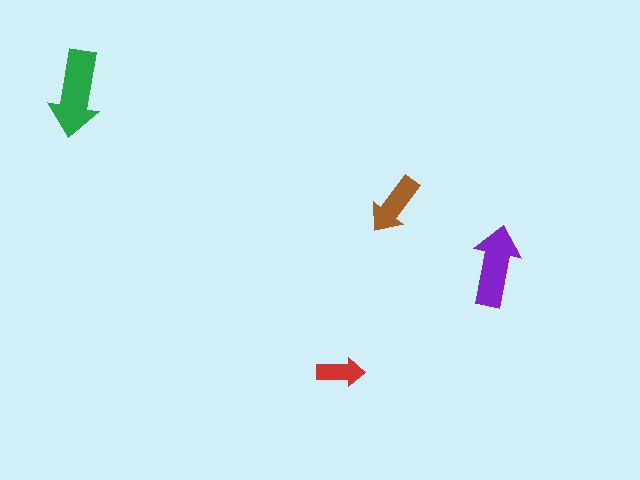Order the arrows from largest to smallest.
the green one, the purple one, the brown one, the red one.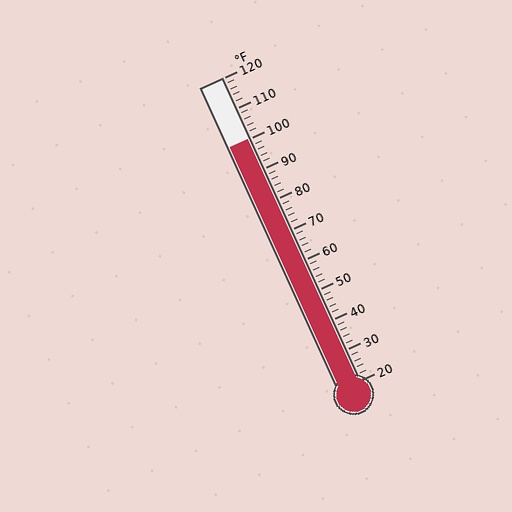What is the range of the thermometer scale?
The thermometer scale ranges from 20°F to 120°F.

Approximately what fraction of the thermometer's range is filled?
The thermometer is filled to approximately 80% of its range.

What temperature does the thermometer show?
The thermometer shows approximately 100°F.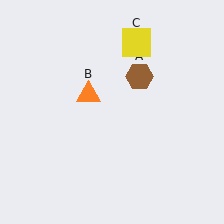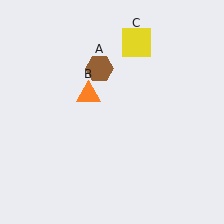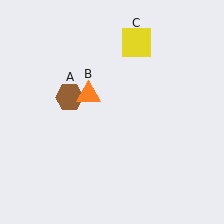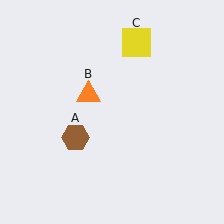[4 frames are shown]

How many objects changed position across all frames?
1 object changed position: brown hexagon (object A).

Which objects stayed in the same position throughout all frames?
Orange triangle (object B) and yellow square (object C) remained stationary.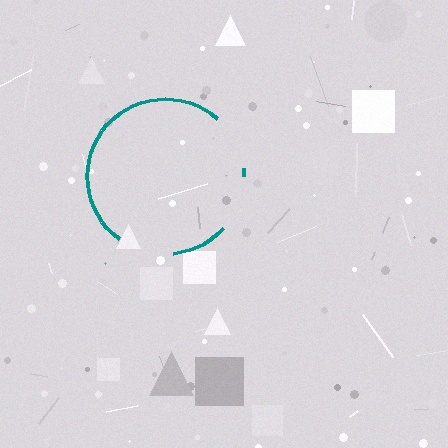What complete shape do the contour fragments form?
The contour fragments form a circle.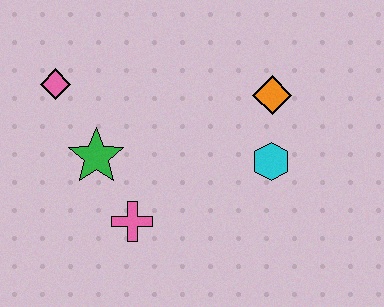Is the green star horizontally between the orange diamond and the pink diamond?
Yes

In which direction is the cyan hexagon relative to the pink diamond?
The cyan hexagon is to the right of the pink diamond.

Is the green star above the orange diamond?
No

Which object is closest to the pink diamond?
The green star is closest to the pink diamond.